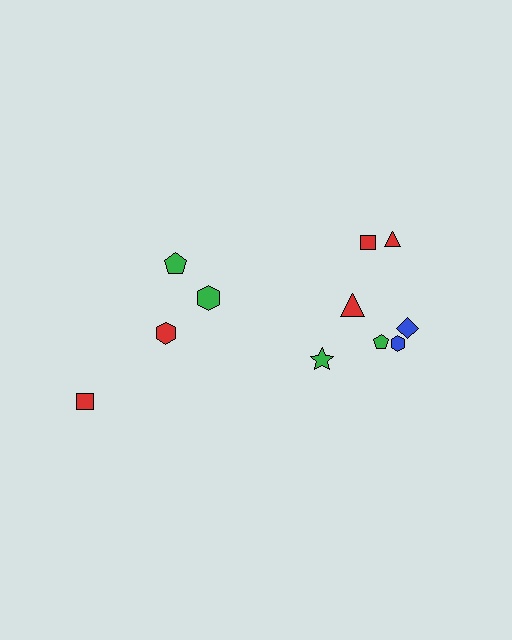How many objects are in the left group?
There are 4 objects.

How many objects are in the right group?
There are 7 objects.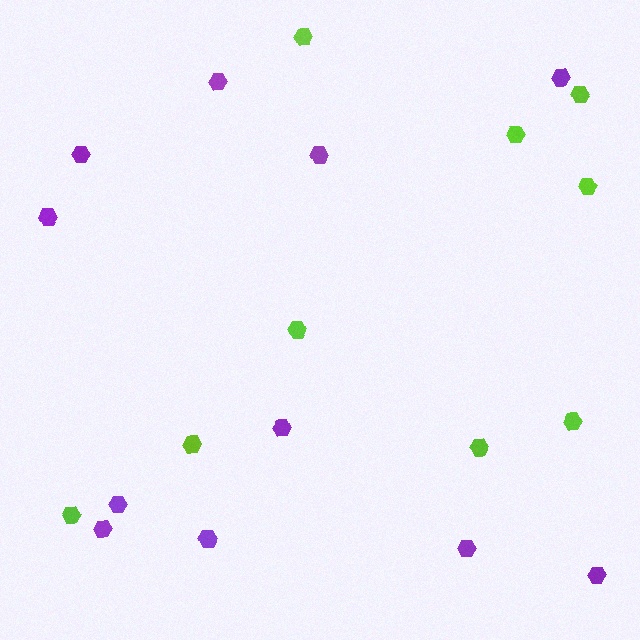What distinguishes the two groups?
There are 2 groups: one group of lime hexagons (9) and one group of purple hexagons (11).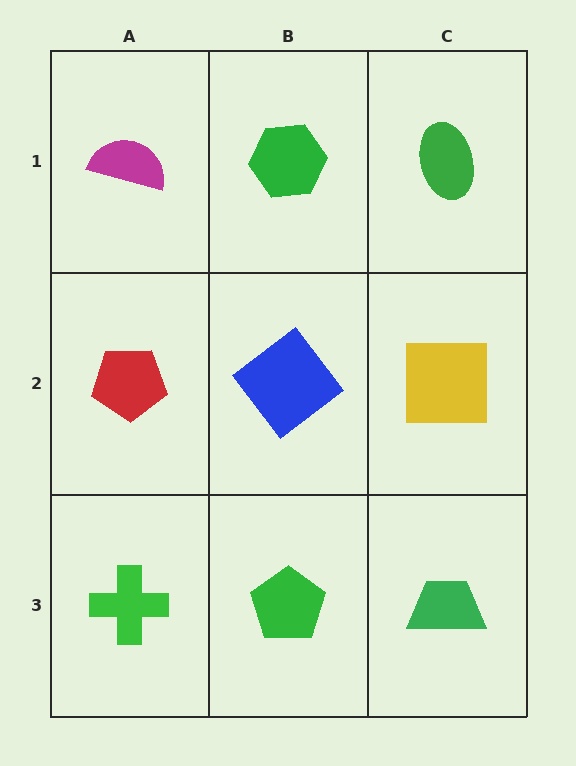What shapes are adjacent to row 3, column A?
A red pentagon (row 2, column A), a green pentagon (row 3, column B).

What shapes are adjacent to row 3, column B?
A blue diamond (row 2, column B), a green cross (row 3, column A), a green trapezoid (row 3, column C).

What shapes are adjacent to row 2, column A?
A magenta semicircle (row 1, column A), a green cross (row 3, column A), a blue diamond (row 2, column B).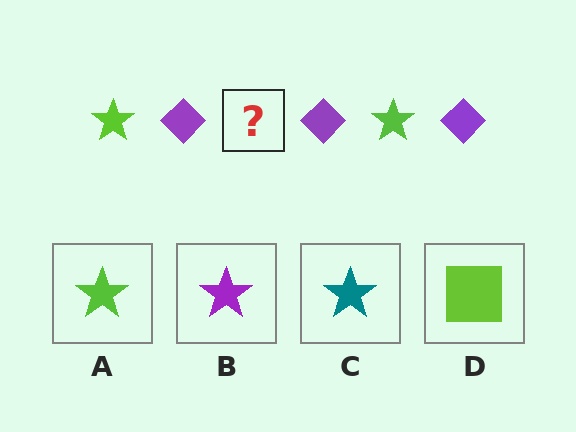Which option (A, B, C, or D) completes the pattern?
A.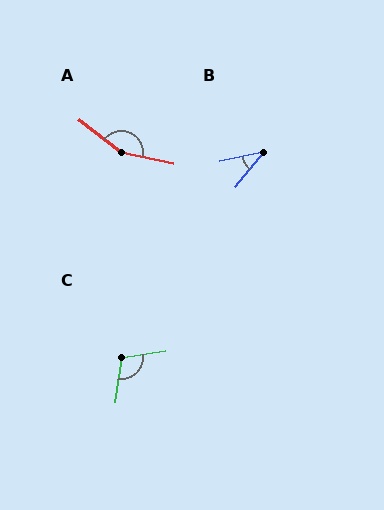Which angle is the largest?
A, at approximately 155 degrees.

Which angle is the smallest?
B, at approximately 39 degrees.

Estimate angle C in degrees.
Approximately 107 degrees.